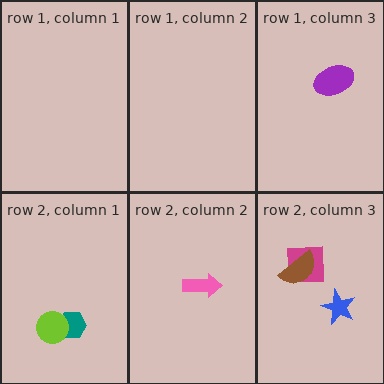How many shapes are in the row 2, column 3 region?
3.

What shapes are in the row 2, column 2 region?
The pink arrow.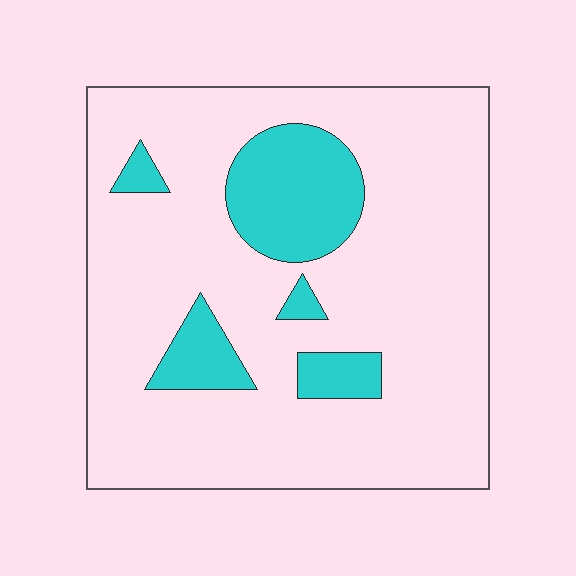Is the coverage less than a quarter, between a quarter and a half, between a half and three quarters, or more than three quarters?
Less than a quarter.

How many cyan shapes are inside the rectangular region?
5.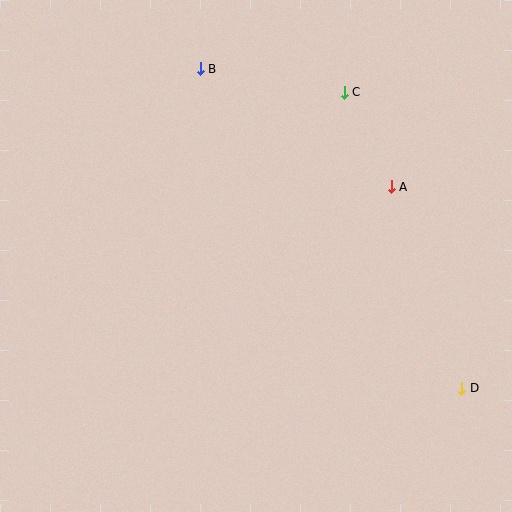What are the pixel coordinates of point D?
Point D is at (462, 388).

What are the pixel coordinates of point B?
Point B is at (200, 69).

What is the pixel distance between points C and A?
The distance between C and A is 105 pixels.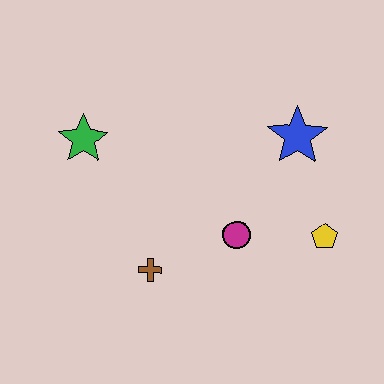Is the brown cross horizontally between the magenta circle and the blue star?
No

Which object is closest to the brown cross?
The magenta circle is closest to the brown cross.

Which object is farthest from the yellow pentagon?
The green star is farthest from the yellow pentagon.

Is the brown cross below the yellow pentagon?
Yes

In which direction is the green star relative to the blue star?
The green star is to the left of the blue star.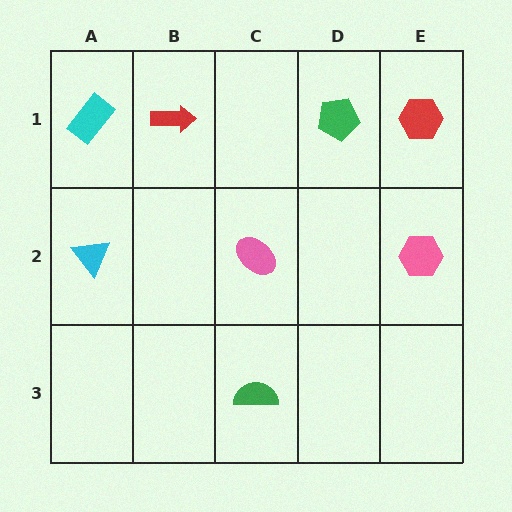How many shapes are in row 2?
3 shapes.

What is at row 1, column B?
A red arrow.